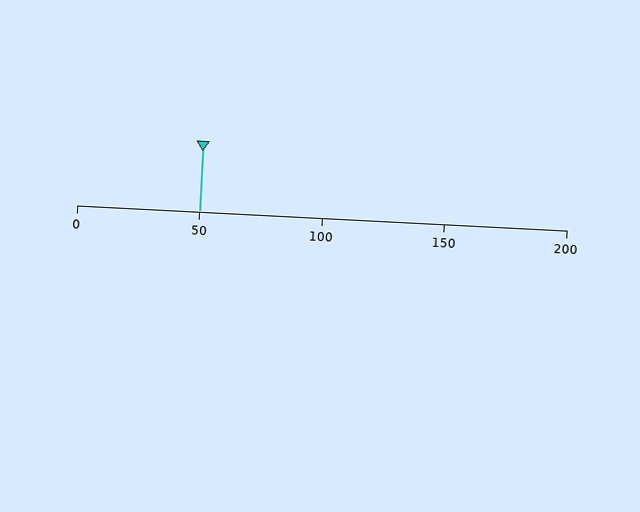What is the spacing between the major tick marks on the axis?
The major ticks are spaced 50 apart.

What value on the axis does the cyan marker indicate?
The marker indicates approximately 50.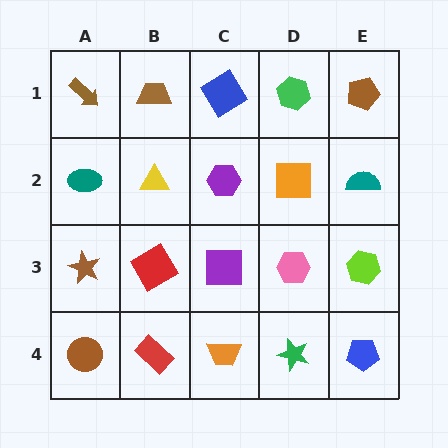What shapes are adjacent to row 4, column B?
A red square (row 3, column B), a brown circle (row 4, column A), an orange trapezoid (row 4, column C).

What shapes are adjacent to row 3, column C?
A purple hexagon (row 2, column C), an orange trapezoid (row 4, column C), a red square (row 3, column B), a pink hexagon (row 3, column D).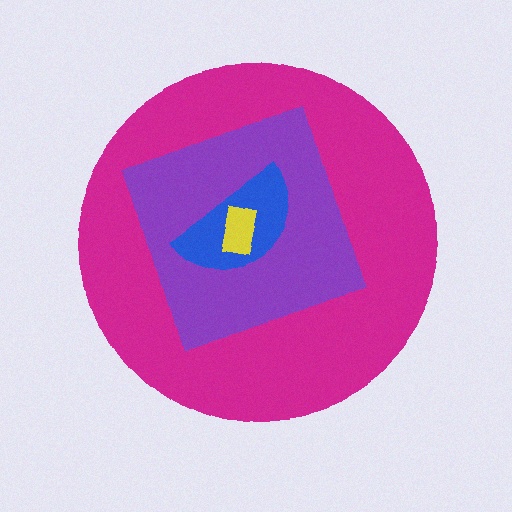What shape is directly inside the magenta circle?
The purple square.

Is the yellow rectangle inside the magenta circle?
Yes.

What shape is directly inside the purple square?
The blue semicircle.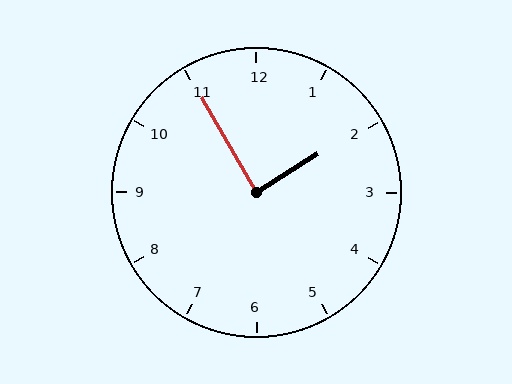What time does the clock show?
1:55.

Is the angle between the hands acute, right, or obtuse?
It is right.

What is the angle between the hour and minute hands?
Approximately 88 degrees.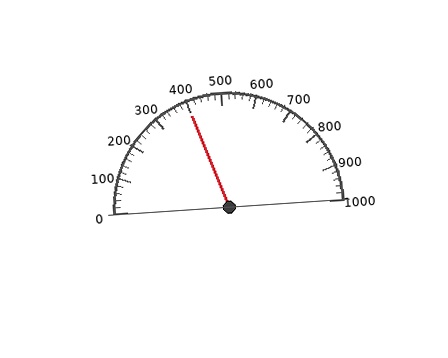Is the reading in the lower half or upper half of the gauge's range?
The reading is in the lower half of the range (0 to 1000).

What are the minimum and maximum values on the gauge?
The gauge ranges from 0 to 1000.